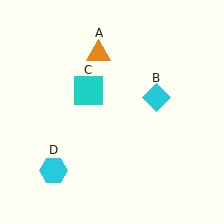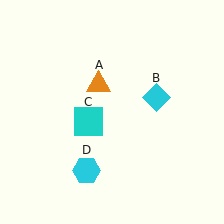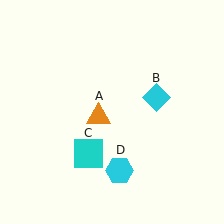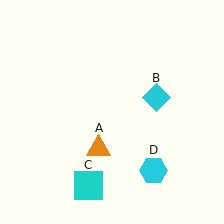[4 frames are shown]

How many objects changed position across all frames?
3 objects changed position: orange triangle (object A), cyan square (object C), cyan hexagon (object D).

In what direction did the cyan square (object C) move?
The cyan square (object C) moved down.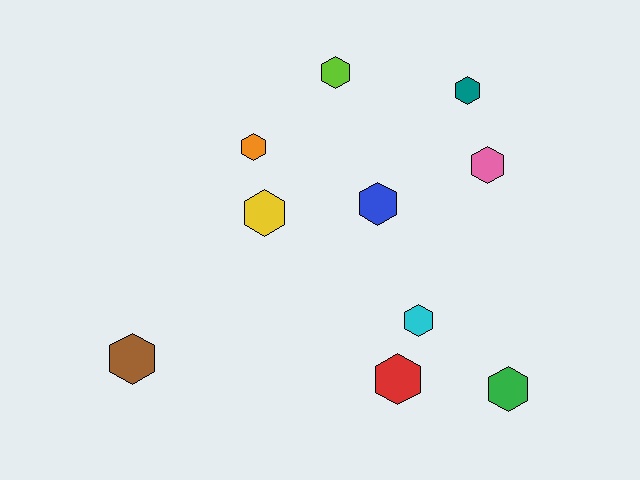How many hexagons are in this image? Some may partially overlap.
There are 10 hexagons.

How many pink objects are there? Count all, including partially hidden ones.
There is 1 pink object.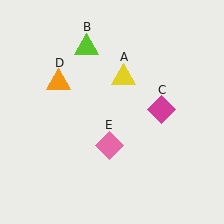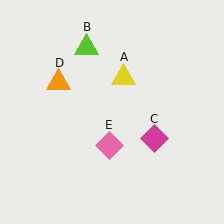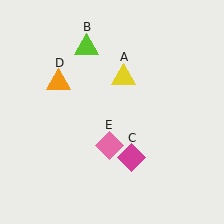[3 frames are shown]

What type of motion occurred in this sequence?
The magenta diamond (object C) rotated clockwise around the center of the scene.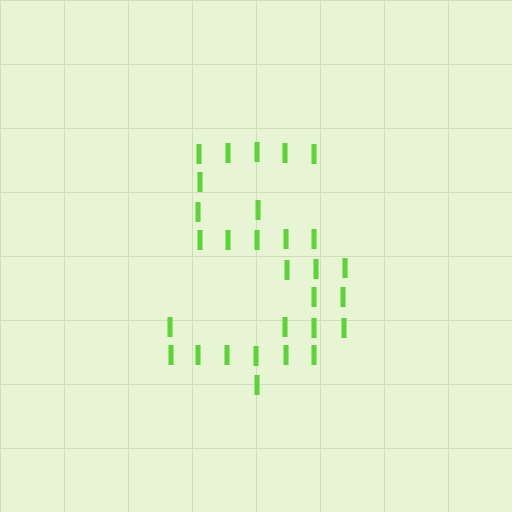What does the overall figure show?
The overall figure shows the digit 5.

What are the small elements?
The small elements are letter I's.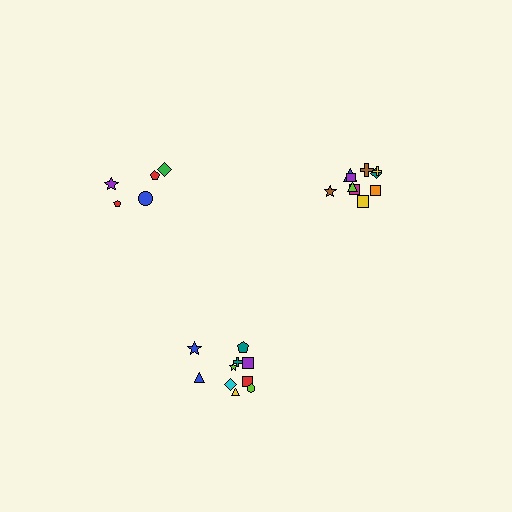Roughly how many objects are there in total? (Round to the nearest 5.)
Roughly 25 objects in total.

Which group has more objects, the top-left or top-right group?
The top-right group.